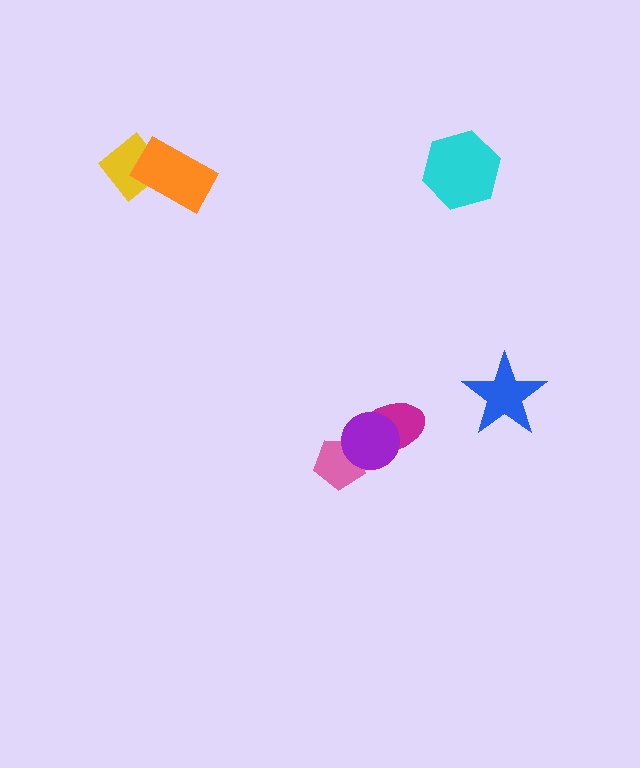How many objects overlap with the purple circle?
2 objects overlap with the purple circle.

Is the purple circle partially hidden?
No, no other shape covers it.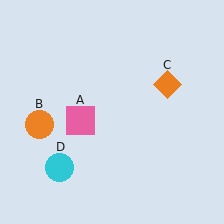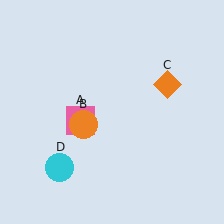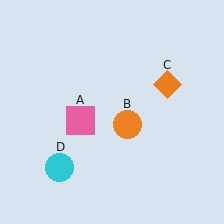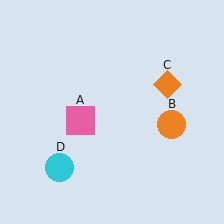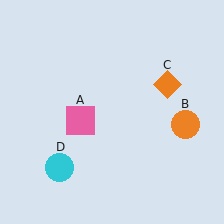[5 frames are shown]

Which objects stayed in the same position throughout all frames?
Pink square (object A) and orange diamond (object C) and cyan circle (object D) remained stationary.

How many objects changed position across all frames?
1 object changed position: orange circle (object B).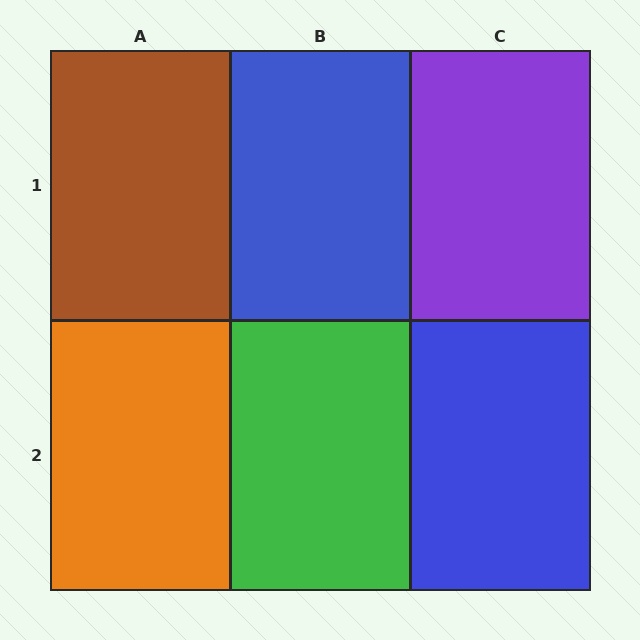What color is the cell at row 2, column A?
Orange.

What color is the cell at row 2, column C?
Blue.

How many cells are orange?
1 cell is orange.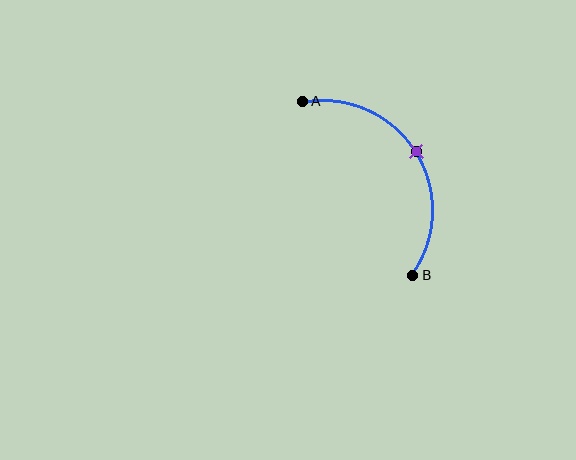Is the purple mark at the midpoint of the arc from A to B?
Yes. The purple mark lies on the arc at equal arc-length from both A and B — it is the arc midpoint.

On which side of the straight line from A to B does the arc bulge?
The arc bulges to the right of the straight line connecting A and B.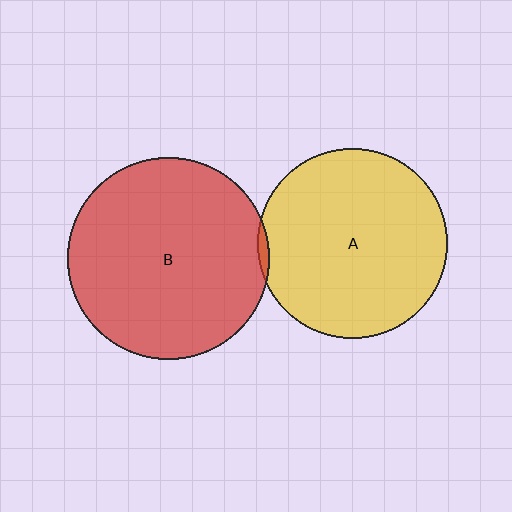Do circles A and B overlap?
Yes.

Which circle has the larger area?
Circle B (red).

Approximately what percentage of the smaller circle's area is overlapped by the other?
Approximately 5%.